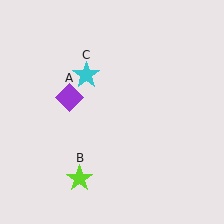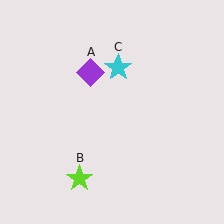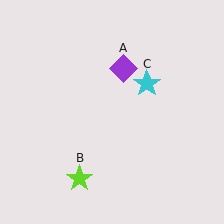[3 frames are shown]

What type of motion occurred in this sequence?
The purple diamond (object A), cyan star (object C) rotated clockwise around the center of the scene.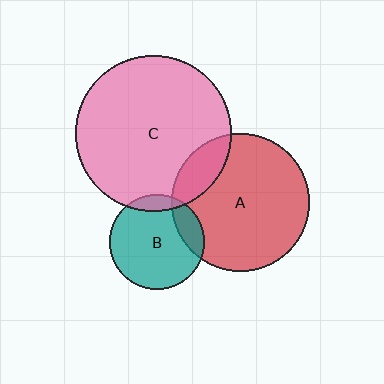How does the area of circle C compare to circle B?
Approximately 2.7 times.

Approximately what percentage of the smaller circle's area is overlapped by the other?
Approximately 15%.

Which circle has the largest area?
Circle C (pink).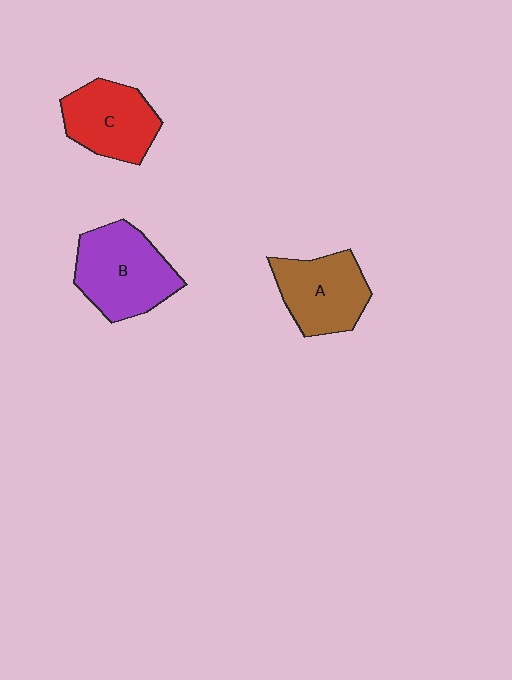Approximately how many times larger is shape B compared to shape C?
Approximately 1.2 times.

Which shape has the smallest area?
Shape C (red).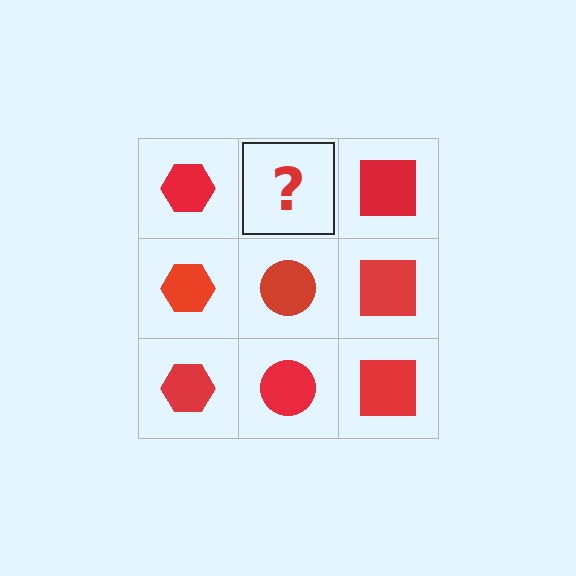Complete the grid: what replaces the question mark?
The question mark should be replaced with a red circle.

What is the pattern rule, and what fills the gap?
The rule is that each column has a consistent shape. The gap should be filled with a red circle.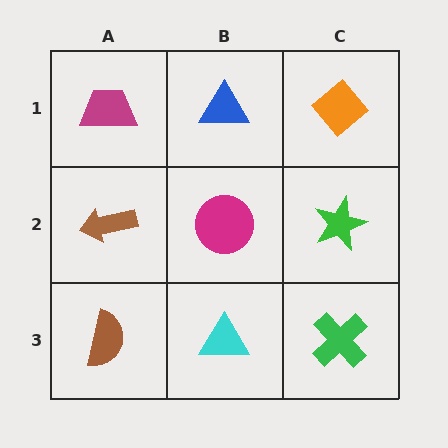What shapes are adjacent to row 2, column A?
A magenta trapezoid (row 1, column A), a brown semicircle (row 3, column A), a magenta circle (row 2, column B).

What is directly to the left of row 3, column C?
A cyan triangle.